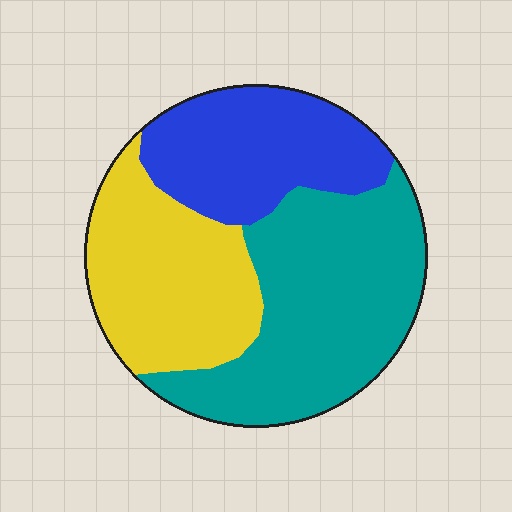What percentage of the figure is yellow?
Yellow takes up about one third (1/3) of the figure.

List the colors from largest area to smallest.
From largest to smallest: teal, yellow, blue.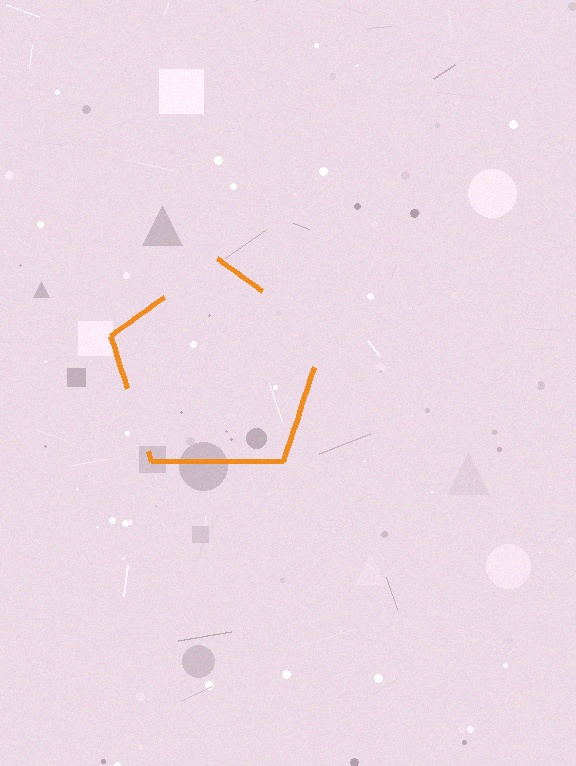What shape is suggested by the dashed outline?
The dashed outline suggests a pentagon.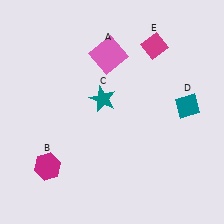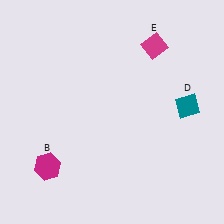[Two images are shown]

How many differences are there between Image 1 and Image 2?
There are 2 differences between the two images.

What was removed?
The teal star (C), the pink square (A) were removed in Image 2.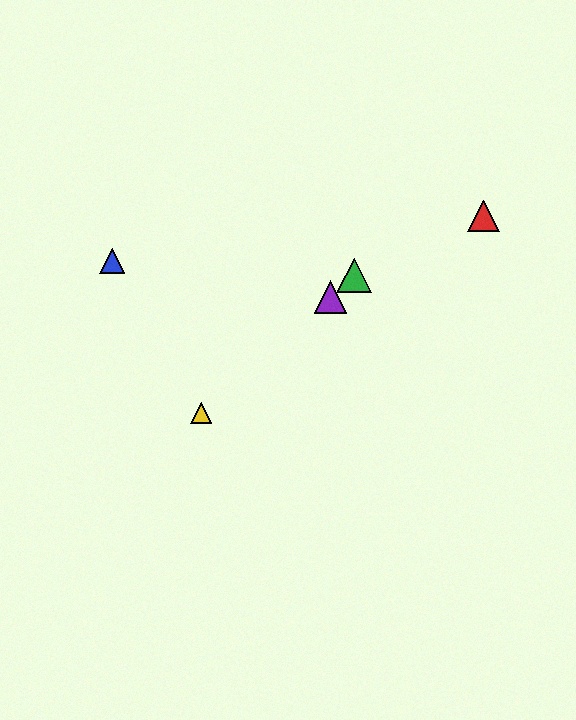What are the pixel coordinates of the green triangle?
The green triangle is at (354, 275).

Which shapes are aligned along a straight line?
The green triangle, the yellow triangle, the purple triangle are aligned along a straight line.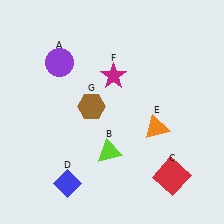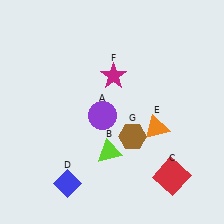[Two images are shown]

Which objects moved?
The objects that moved are: the purple circle (A), the brown hexagon (G).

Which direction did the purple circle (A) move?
The purple circle (A) moved down.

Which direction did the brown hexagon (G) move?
The brown hexagon (G) moved right.